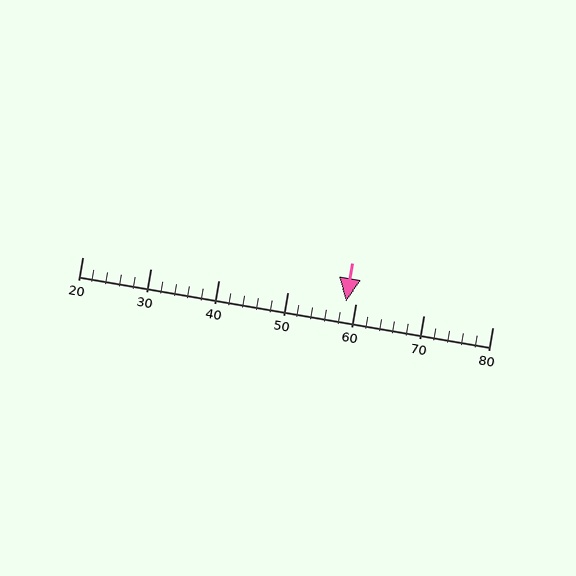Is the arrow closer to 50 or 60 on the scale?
The arrow is closer to 60.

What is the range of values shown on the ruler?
The ruler shows values from 20 to 80.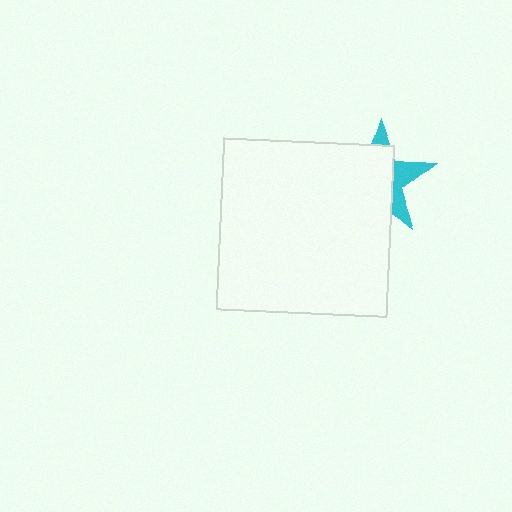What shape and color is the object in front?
The object in front is a white rectangle.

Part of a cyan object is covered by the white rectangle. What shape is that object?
It is a star.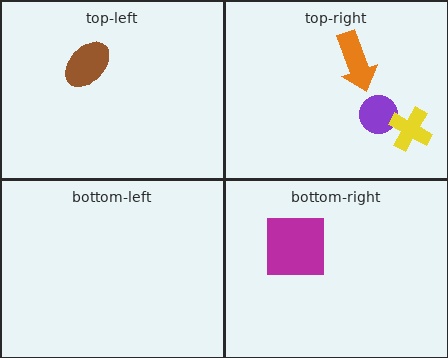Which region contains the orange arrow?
The top-right region.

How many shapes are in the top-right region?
3.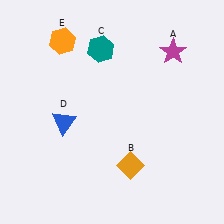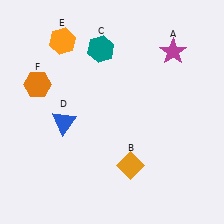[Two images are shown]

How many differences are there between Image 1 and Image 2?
There is 1 difference between the two images.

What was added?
An orange hexagon (F) was added in Image 2.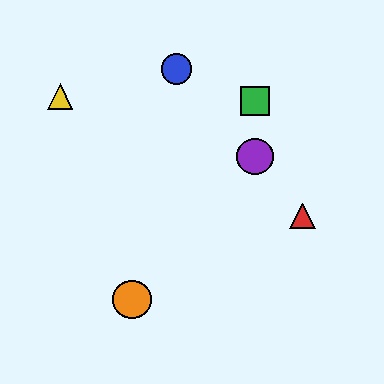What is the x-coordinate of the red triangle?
The red triangle is at x≈303.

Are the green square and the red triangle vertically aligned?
No, the green square is at x≈255 and the red triangle is at x≈303.